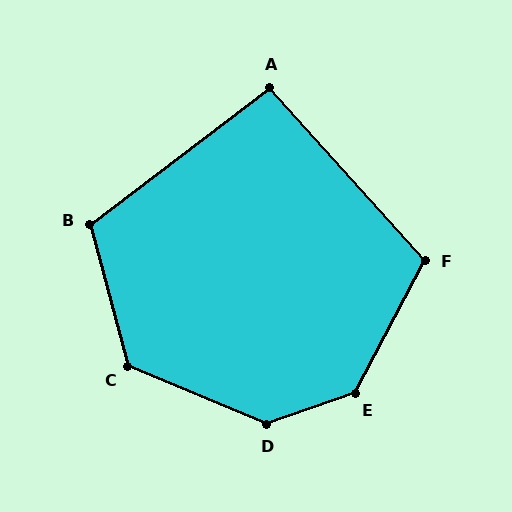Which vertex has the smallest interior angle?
A, at approximately 94 degrees.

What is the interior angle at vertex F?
Approximately 110 degrees (obtuse).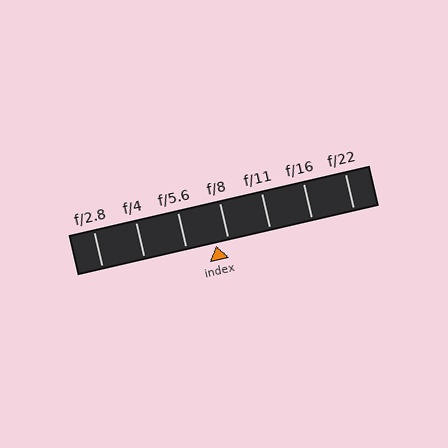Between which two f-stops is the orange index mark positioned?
The index mark is between f/5.6 and f/8.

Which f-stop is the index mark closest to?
The index mark is closest to f/8.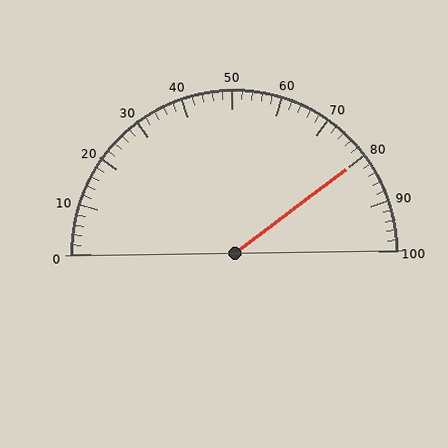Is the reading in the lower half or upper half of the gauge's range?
The reading is in the upper half of the range (0 to 100).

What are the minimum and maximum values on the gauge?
The gauge ranges from 0 to 100.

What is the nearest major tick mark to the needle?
The nearest major tick mark is 80.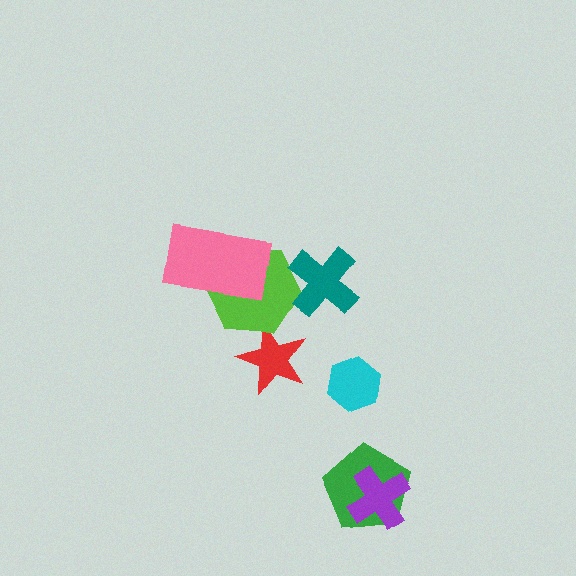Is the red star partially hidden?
Yes, it is partially covered by another shape.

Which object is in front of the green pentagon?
The purple cross is in front of the green pentagon.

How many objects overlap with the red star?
1 object overlaps with the red star.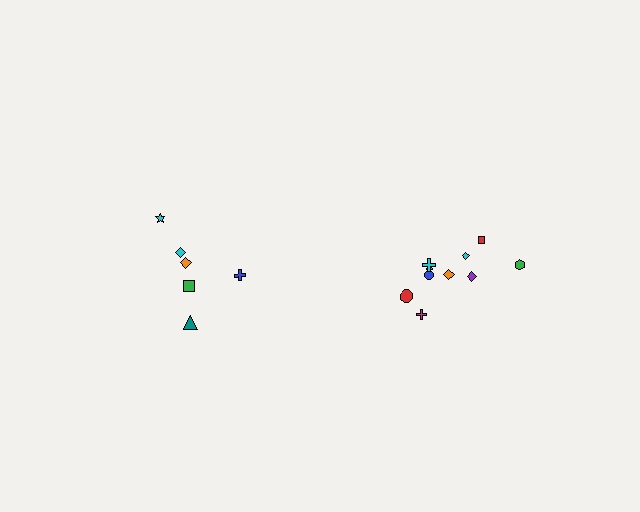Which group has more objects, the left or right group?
The right group.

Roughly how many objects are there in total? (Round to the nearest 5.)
Roughly 15 objects in total.